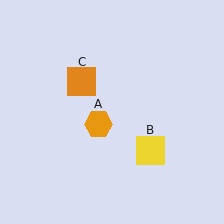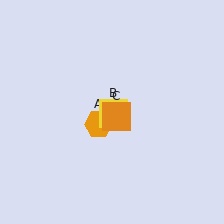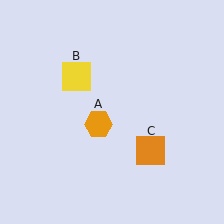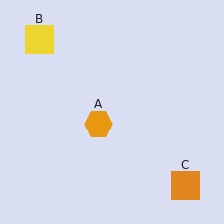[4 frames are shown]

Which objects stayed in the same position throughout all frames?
Orange hexagon (object A) remained stationary.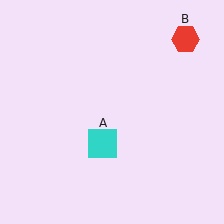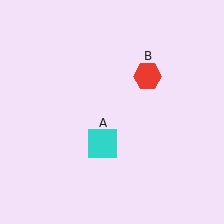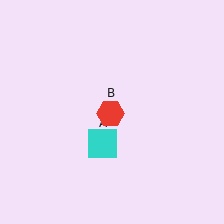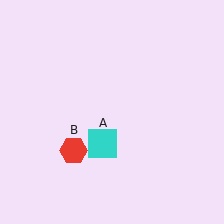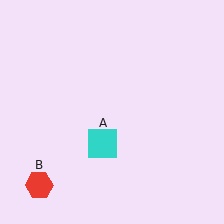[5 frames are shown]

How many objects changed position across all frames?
1 object changed position: red hexagon (object B).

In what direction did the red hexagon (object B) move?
The red hexagon (object B) moved down and to the left.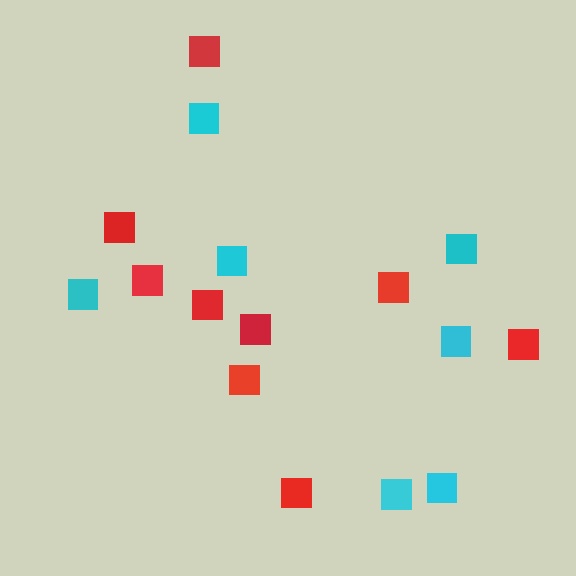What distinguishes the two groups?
There are 2 groups: one group of red squares (9) and one group of cyan squares (7).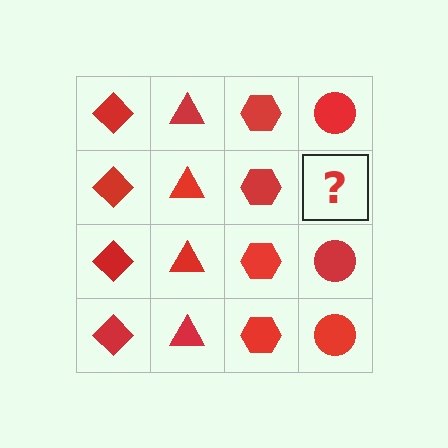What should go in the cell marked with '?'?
The missing cell should contain a red circle.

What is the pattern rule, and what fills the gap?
The rule is that each column has a consistent shape. The gap should be filled with a red circle.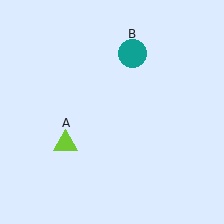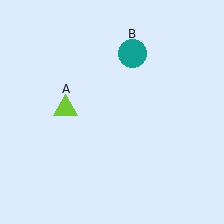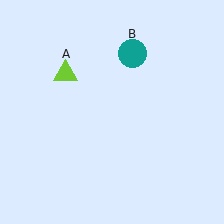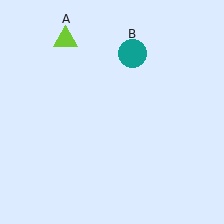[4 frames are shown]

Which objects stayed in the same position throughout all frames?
Teal circle (object B) remained stationary.